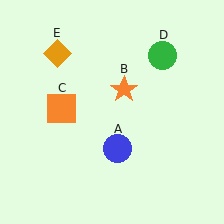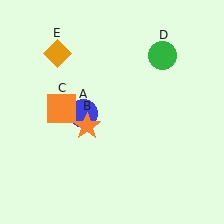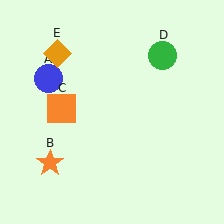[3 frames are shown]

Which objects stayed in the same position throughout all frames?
Orange square (object C) and green circle (object D) and orange diamond (object E) remained stationary.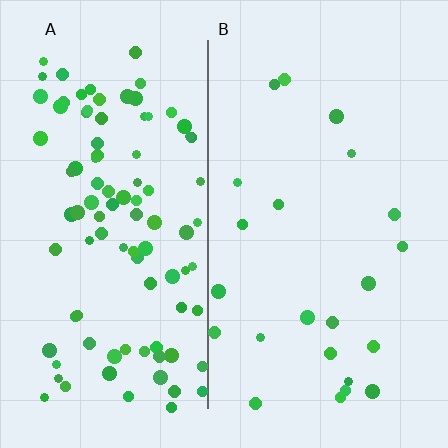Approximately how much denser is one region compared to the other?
Approximately 4.3× — region A over region B.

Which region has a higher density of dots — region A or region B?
A (the left).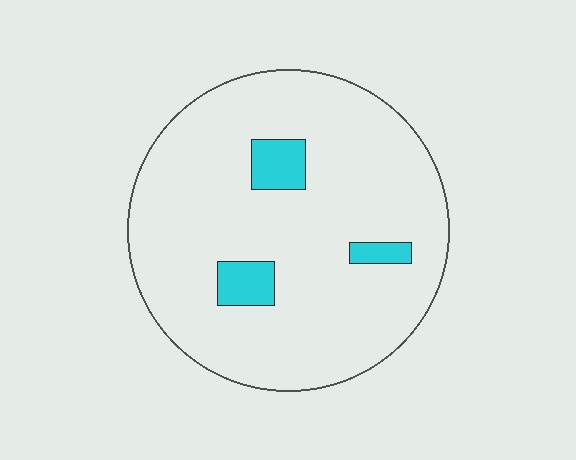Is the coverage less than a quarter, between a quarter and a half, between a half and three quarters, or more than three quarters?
Less than a quarter.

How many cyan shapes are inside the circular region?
3.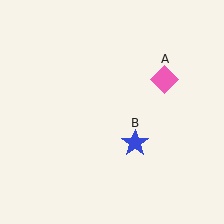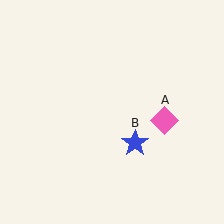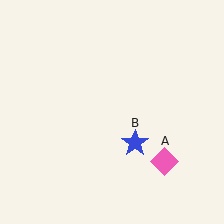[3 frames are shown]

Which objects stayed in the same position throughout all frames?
Blue star (object B) remained stationary.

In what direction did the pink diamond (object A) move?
The pink diamond (object A) moved down.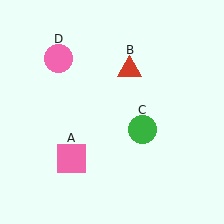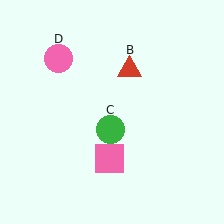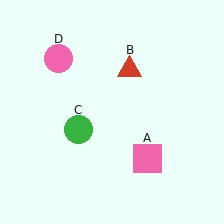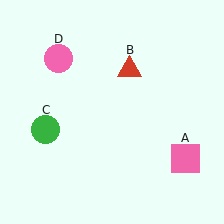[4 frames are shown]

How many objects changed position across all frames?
2 objects changed position: pink square (object A), green circle (object C).